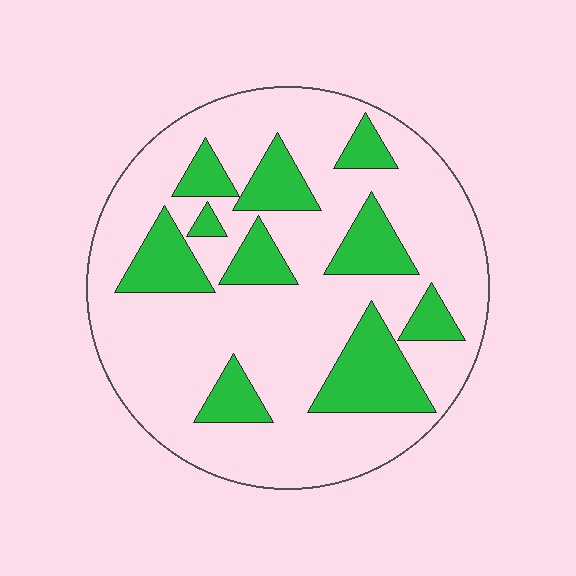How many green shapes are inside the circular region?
10.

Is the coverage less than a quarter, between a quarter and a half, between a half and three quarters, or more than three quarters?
Between a quarter and a half.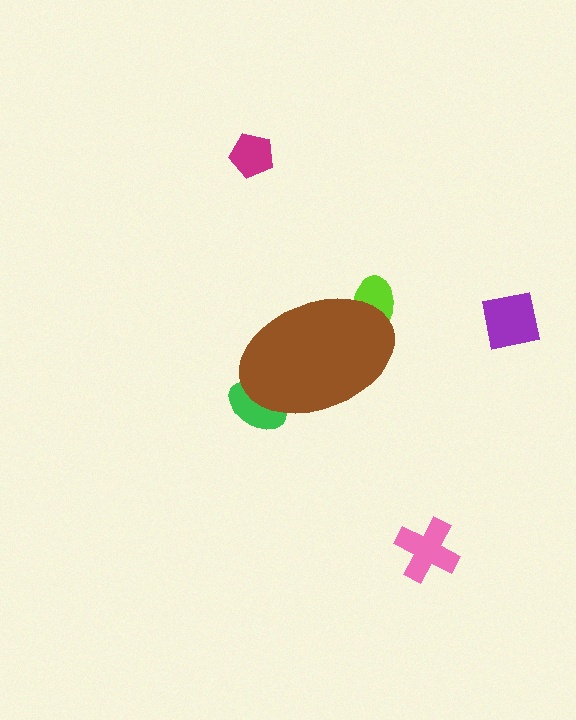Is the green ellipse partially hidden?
Yes, the green ellipse is partially hidden behind the brown ellipse.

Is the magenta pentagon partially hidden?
No, the magenta pentagon is fully visible.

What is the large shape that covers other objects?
A brown ellipse.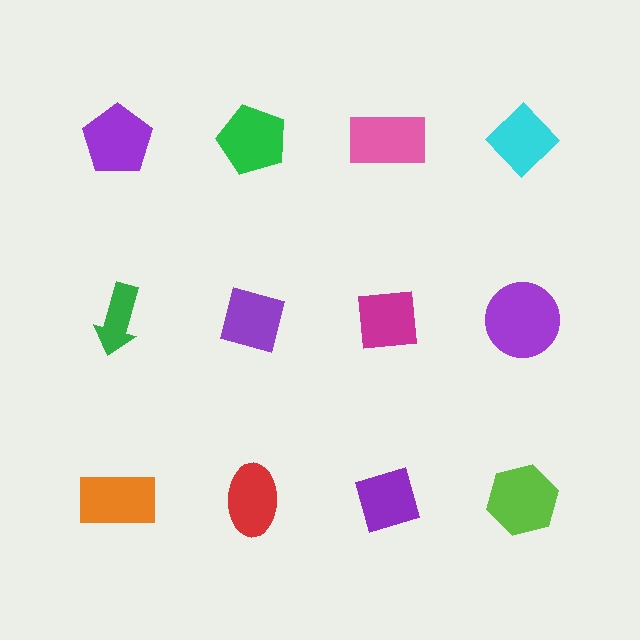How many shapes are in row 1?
4 shapes.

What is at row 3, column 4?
A lime hexagon.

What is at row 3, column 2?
A red ellipse.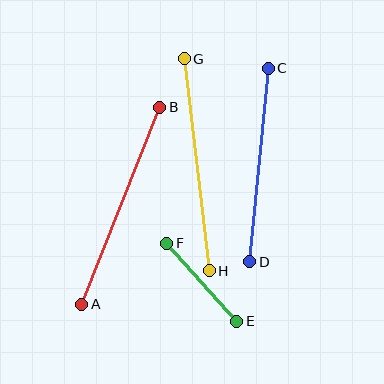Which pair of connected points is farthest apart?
Points G and H are farthest apart.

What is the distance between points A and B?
The distance is approximately 212 pixels.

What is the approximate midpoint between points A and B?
The midpoint is at approximately (121, 206) pixels.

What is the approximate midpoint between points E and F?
The midpoint is at approximately (202, 282) pixels.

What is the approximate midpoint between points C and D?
The midpoint is at approximately (259, 165) pixels.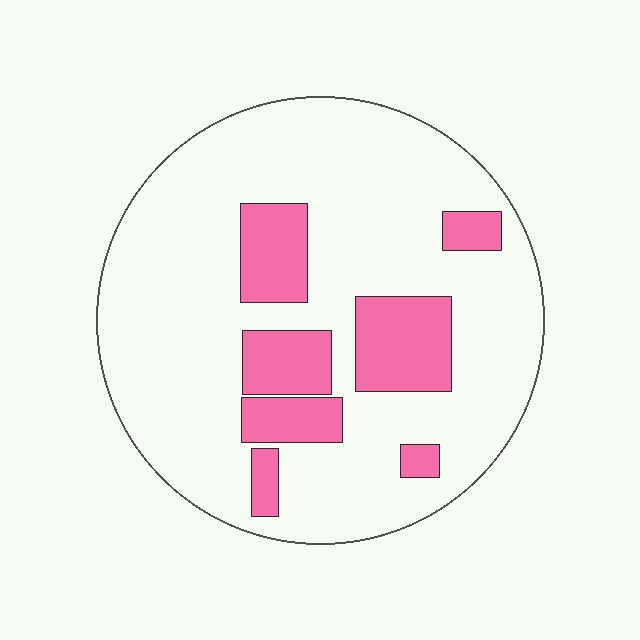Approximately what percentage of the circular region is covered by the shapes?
Approximately 20%.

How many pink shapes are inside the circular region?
7.